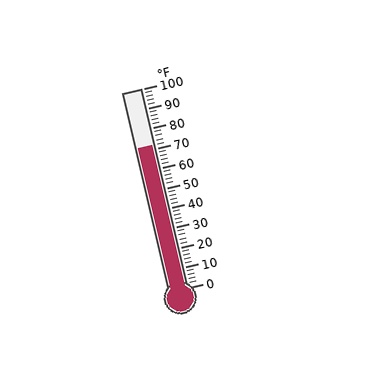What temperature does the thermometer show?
The thermometer shows approximately 72°F.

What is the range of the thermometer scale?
The thermometer scale ranges from 0°F to 100°F.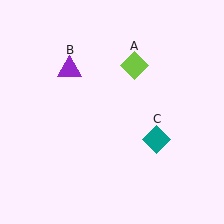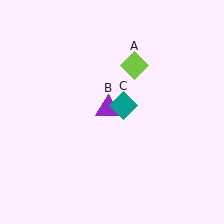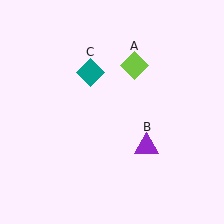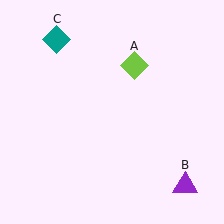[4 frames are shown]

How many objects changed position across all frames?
2 objects changed position: purple triangle (object B), teal diamond (object C).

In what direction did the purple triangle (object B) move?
The purple triangle (object B) moved down and to the right.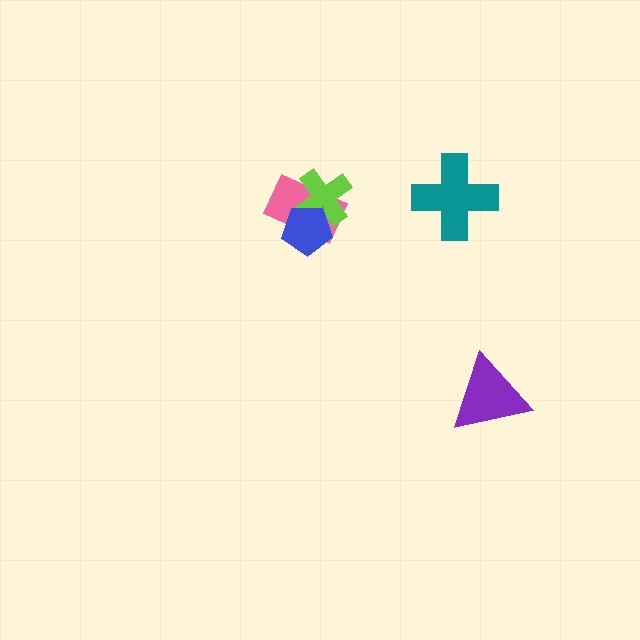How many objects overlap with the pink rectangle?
2 objects overlap with the pink rectangle.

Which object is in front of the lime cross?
The blue pentagon is in front of the lime cross.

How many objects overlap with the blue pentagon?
2 objects overlap with the blue pentagon.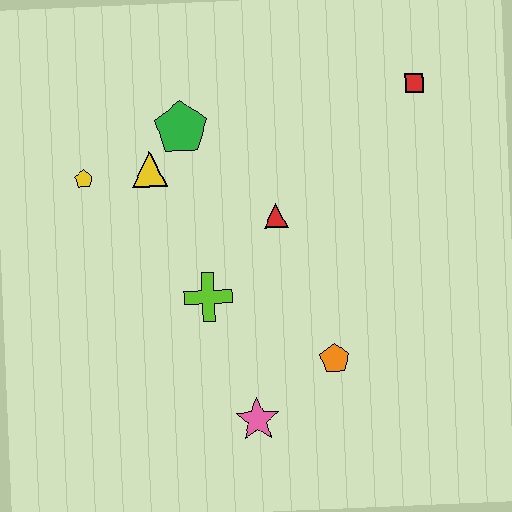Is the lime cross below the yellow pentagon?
Yes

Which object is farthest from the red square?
The pink star is farthest from the red square.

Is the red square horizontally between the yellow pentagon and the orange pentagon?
No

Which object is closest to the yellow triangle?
The green pentagon is closest to the yellow triangle.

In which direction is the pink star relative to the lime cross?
The pink star is below the lime cross.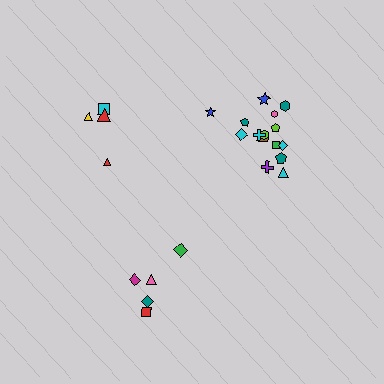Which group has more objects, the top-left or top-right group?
The top-right group.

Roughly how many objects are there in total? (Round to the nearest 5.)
Roughly 25 objects in total.